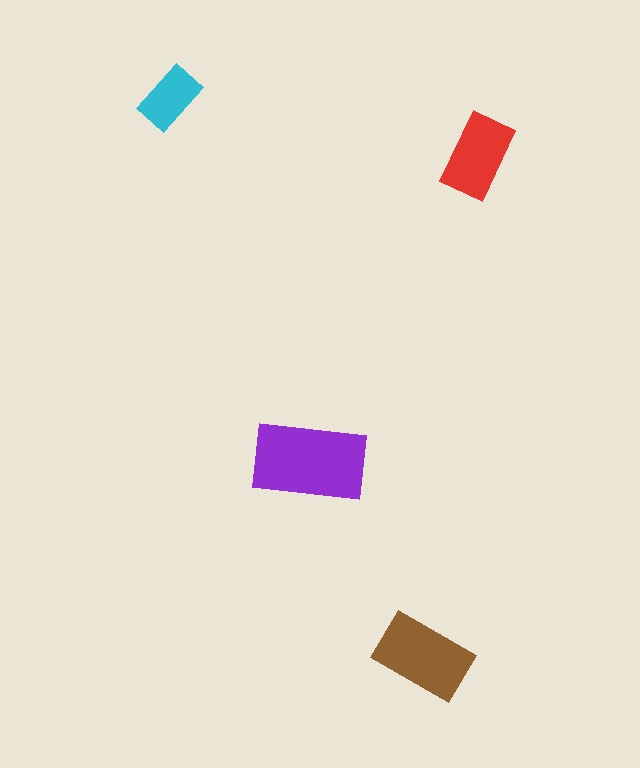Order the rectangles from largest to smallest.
the purple one, the brown one, the red one, the cyan one.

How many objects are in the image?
There are 4 objects in the image.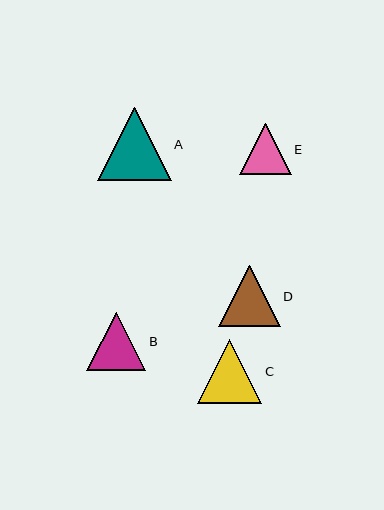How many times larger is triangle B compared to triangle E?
Triangle B is approximately 1.1 times the size of triangle E.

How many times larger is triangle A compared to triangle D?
Triangle A is approximately 1.2 times the size of triangle D.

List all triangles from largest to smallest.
From largest to smallest: A, C, D, B, E.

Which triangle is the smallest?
Triangle E is the smallest with a size of approximately 52 pixels.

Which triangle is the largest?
Triangle A is the largest with a size of approximately 74 pixels.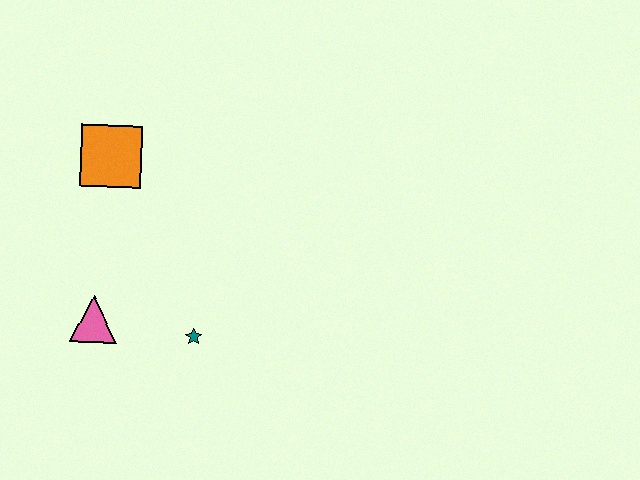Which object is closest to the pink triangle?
The teal star is closest to the pink triangle.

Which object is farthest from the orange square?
The teal star is farthest from the orange square.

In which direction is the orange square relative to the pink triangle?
The orange square is above the pink triangle.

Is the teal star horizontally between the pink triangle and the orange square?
No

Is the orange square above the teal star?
Yes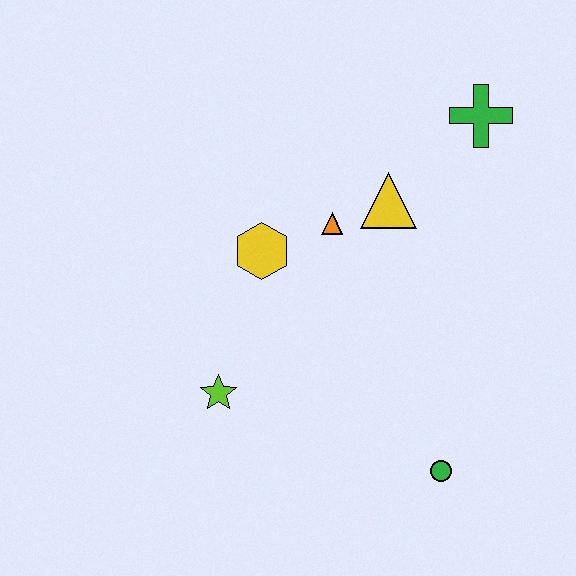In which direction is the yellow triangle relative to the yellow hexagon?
The yellow triangle is to the right of the yellow hexagon.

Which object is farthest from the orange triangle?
The green circle is farthest from the orange triangle.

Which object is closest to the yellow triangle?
The orange triangle is closest to the yellow triangle.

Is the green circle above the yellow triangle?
No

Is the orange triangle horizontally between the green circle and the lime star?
Yes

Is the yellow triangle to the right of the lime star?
Yes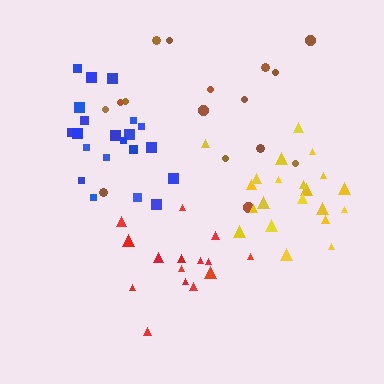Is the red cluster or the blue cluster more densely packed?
Red.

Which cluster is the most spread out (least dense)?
Brown.